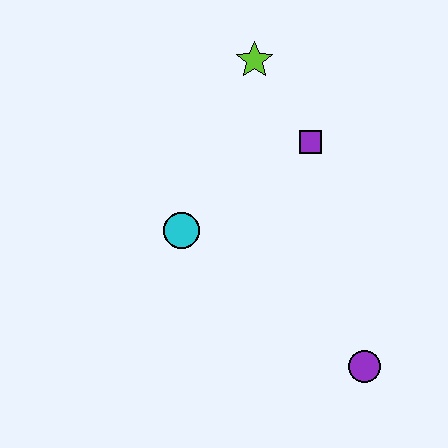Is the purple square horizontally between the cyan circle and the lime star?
No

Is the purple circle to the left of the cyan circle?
No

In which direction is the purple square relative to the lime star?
The purple square is below the lime star.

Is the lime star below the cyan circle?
No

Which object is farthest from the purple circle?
The lime star is farthest from the purple circle.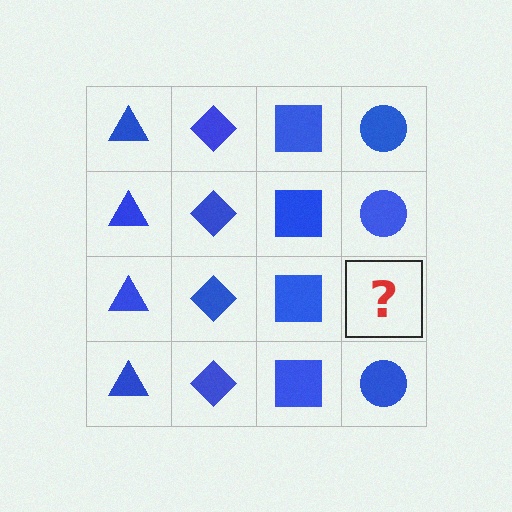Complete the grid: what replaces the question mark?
The question mark should be replaced with a blue circle.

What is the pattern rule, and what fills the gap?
The rule is that each column has a consistent shape. The gap should be filled with a blue circle.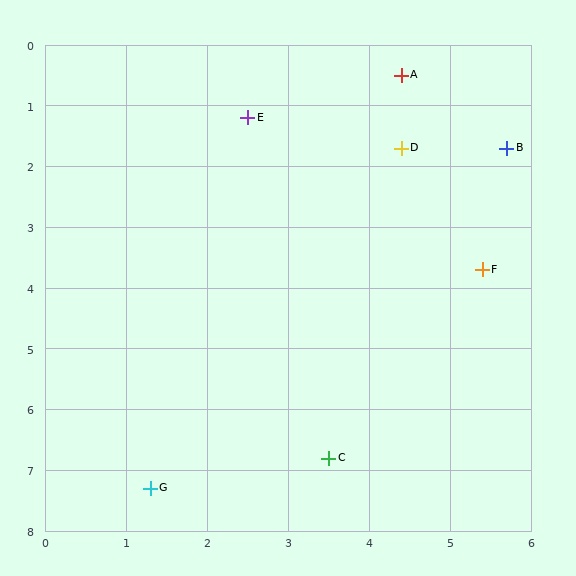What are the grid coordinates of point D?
Point D is at approximately (4.4, 1.7).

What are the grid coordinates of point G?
Point G is at approximately (1.3, 7.3).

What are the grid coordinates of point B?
Point B is at approximately (5.7, 1.7).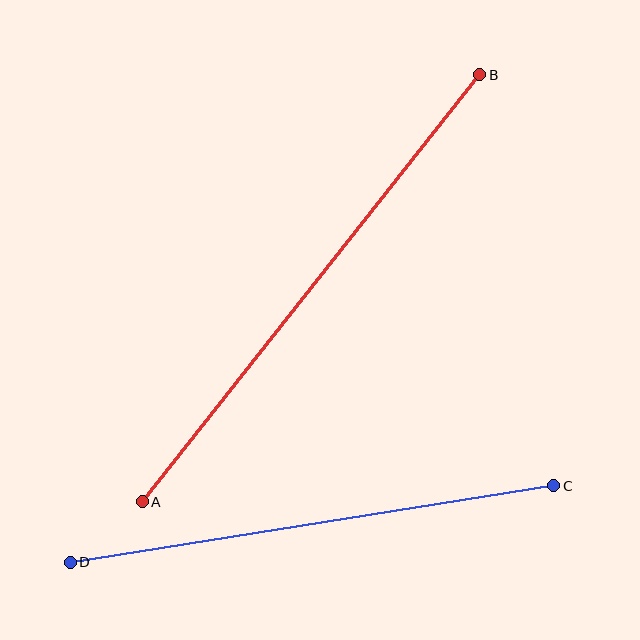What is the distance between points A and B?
The distance is approximately 544 pixels.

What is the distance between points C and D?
The distance is approximately 490 pixels.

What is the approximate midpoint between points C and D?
The midpoint is at approximately (312, 524) pixels.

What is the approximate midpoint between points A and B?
The midpoint is at approximately (311, 288) pixels.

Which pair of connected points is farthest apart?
Points A and B are farthest apart.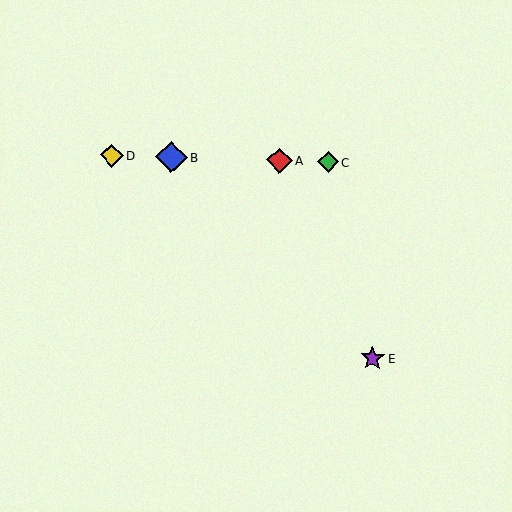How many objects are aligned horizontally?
4 objects (A, B, C, D) are aligned horizontally.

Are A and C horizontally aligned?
Yes, both are at y≈161.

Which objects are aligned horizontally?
Objects A, B, C, D are aligned horizontally.